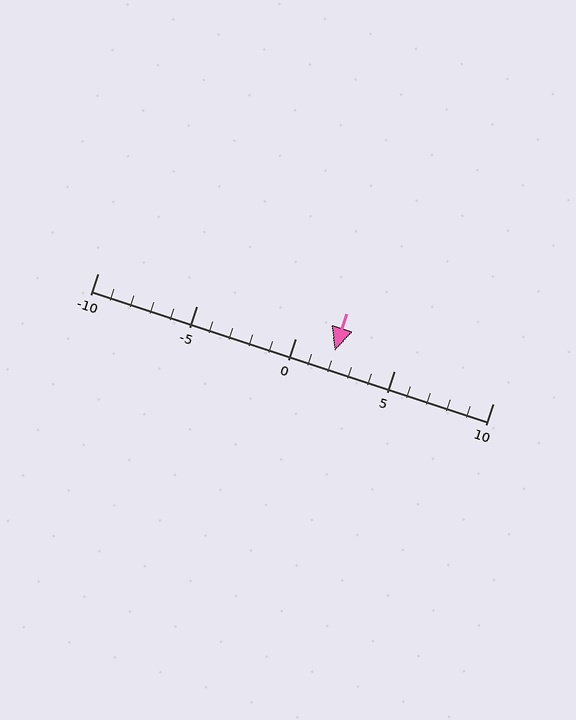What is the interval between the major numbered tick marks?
The major tick marks are spaced 5 units apart.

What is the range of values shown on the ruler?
The ruler shows values from -10 to 10.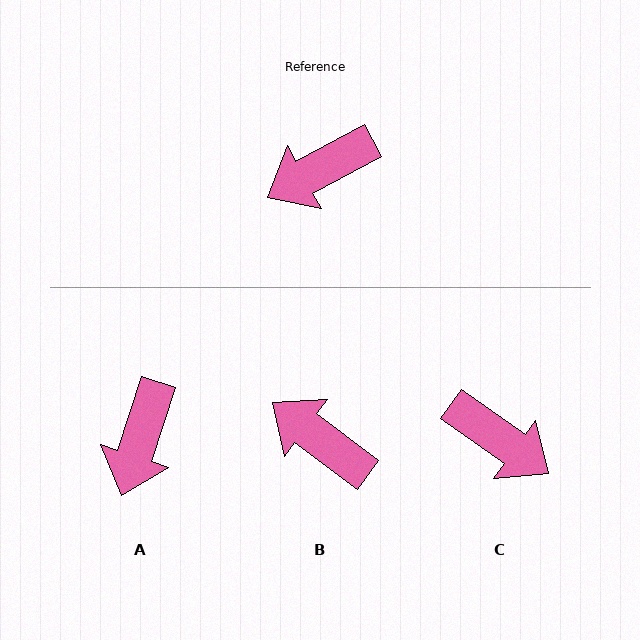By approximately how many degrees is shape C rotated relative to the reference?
Approximately 116 degrees counter-clockwise.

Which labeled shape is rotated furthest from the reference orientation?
C, about 116 degrees away.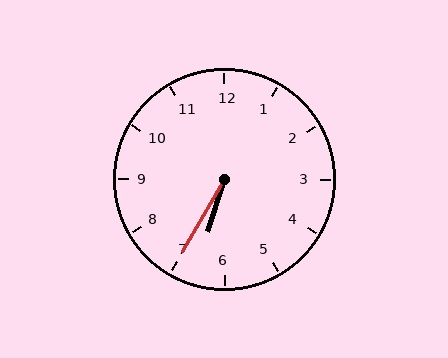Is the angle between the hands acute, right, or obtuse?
It is acute.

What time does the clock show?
6:35.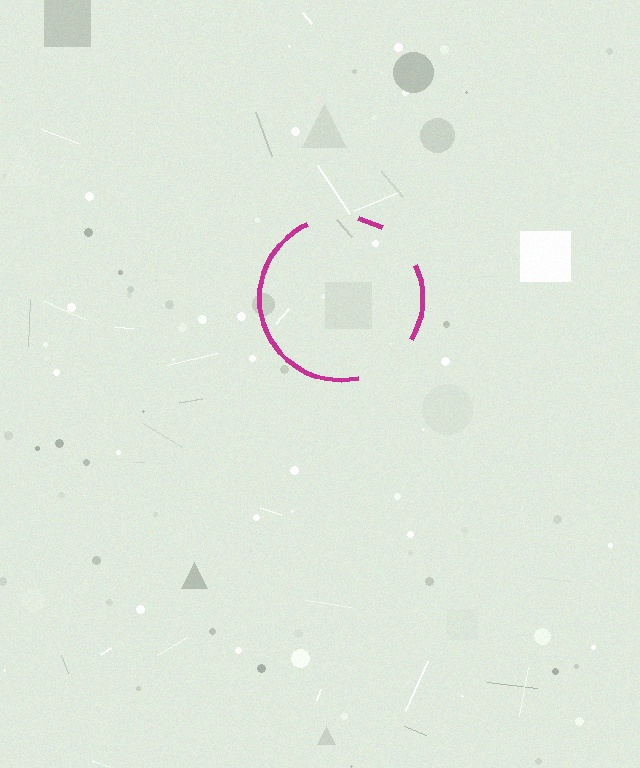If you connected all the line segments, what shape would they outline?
They would outline a circle.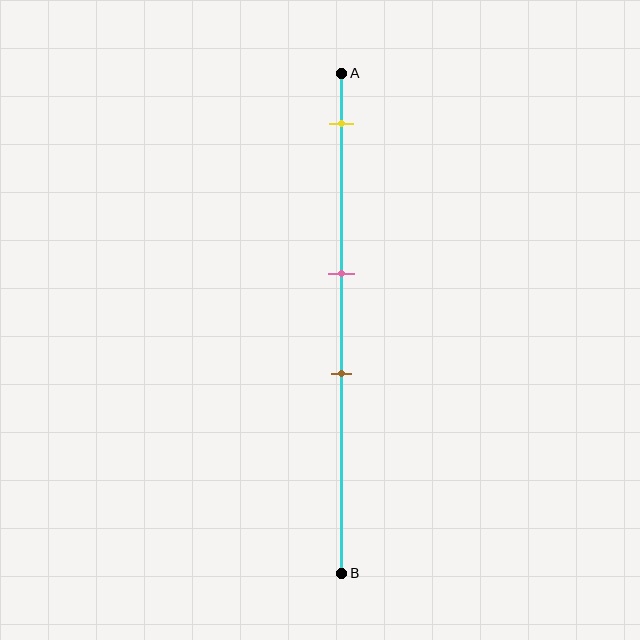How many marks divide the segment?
There are 3 marks dividing the segment.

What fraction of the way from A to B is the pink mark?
The pink mark is approximately 40% (0.4) of the way from A to B.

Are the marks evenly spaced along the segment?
No, the marks are not evenly spaced.